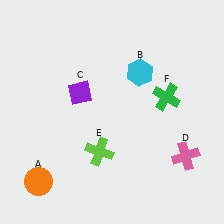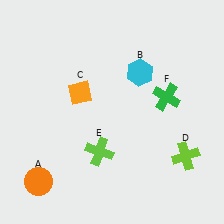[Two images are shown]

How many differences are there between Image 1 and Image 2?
There are 2 differences between the two images.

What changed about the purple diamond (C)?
In Image 1, C is purple. In Image 2, it changed to orange.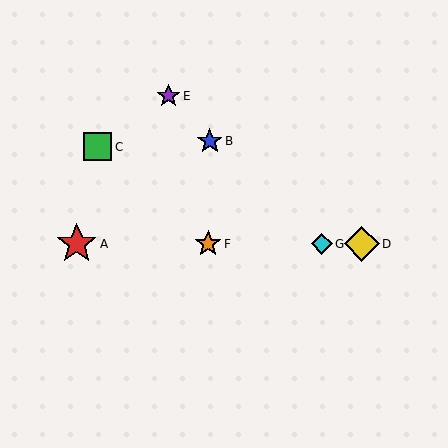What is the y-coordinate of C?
Object C is at y≈147.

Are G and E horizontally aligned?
No, G is at y≈244 and E is at y≈96.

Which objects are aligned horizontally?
Objects A, D, F, G are aligned horizontally.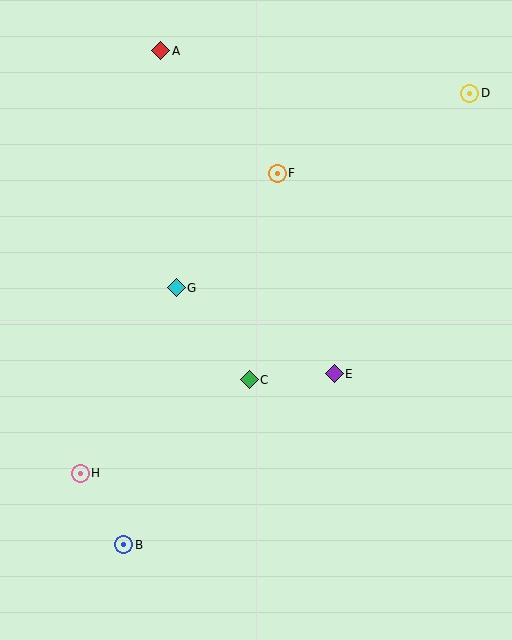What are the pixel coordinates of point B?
Point B is at (124, 545).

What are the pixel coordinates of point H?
Point H is at (80, 473).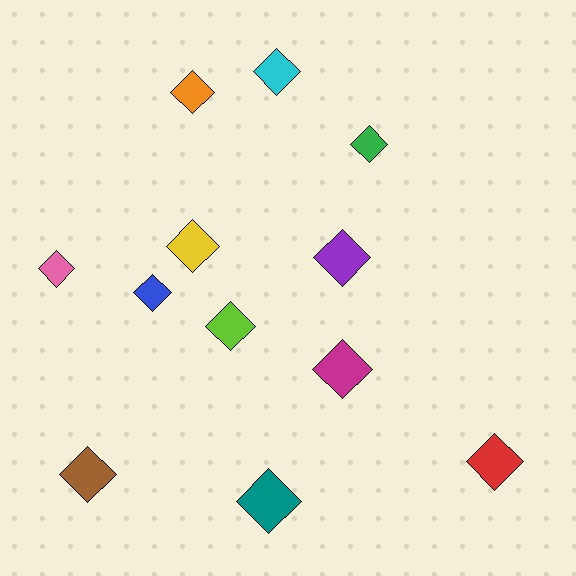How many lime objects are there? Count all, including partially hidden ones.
There is 1 lime object.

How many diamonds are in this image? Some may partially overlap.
There are 12 diamonds.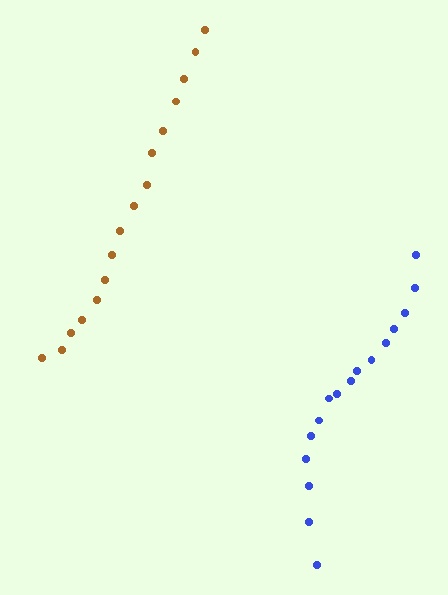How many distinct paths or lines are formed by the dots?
There are 2 distinct paths.